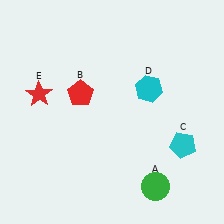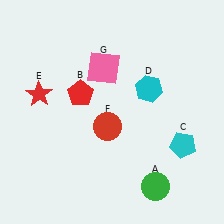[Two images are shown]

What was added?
A red circle (F), a pink square (G) were added in Image 2.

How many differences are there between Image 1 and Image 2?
There are 2 differences between the two images.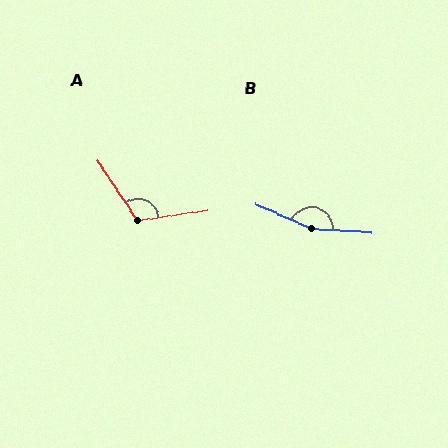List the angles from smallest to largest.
A (116°), B (160°).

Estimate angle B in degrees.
Approximately 160 degrees.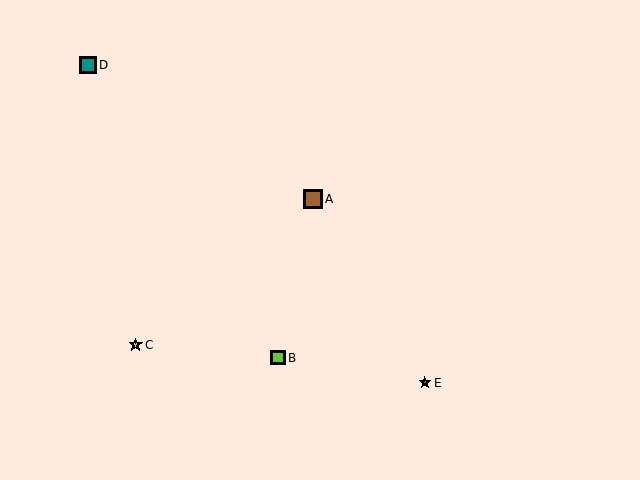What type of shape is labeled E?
Shape E is a magenta star.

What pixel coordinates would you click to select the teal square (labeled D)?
Click at (88, 65) to select the teal square D.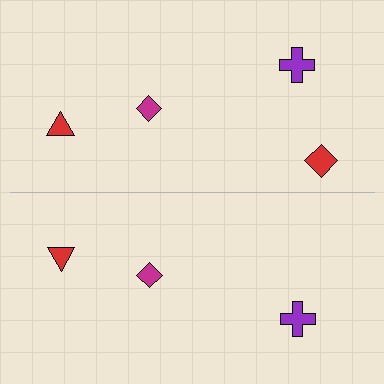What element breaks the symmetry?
A red diamond is missing from the bottom side.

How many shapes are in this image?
There are 7 shapes in this image.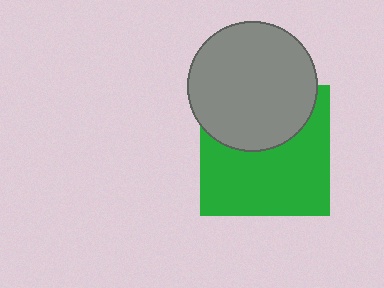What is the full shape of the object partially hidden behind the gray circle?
The partially hidden object is a green square.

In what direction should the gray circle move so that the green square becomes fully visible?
The gray circle should move up. That is the shortest direction to clear the overlap and leave the green square fully visible.